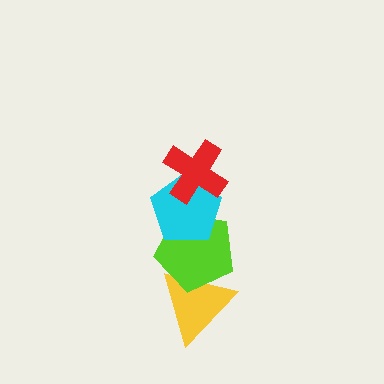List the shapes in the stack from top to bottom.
From top to bottom: the red cross, the cyan pentagon, the lime pentagon, the yellow triangle.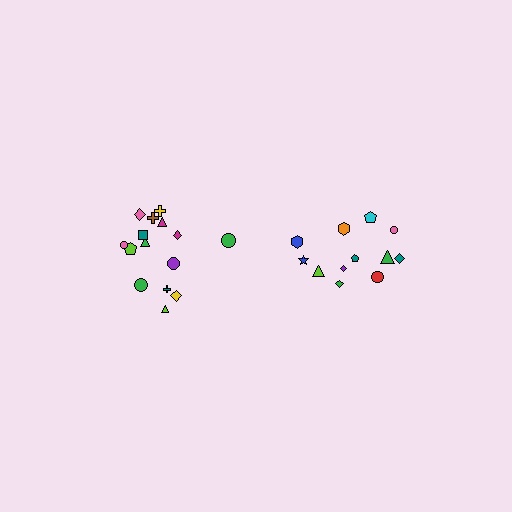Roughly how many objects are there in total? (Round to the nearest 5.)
Roughly 25 objects in total.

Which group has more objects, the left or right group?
The left group.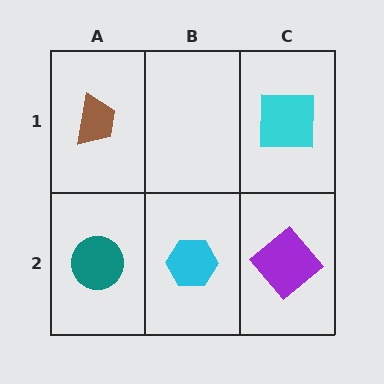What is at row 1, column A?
A brown trapezoid.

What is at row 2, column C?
A purple diamond.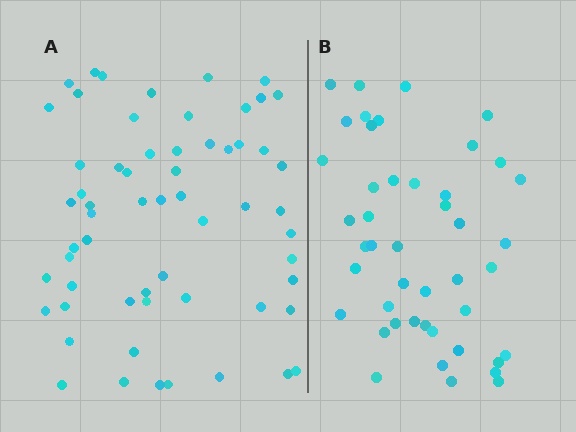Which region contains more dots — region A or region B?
Region A (the left region) has more dots.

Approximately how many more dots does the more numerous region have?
Region A has approximately 15 more dots than region B.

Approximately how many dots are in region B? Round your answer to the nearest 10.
About 40 dots. (The exact count is 45, which rounds to 40.)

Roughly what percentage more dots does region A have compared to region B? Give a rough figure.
About 35% more.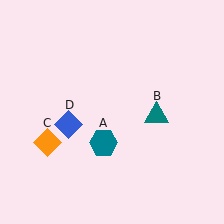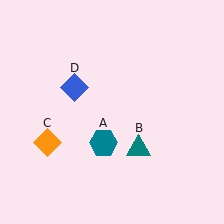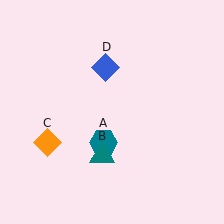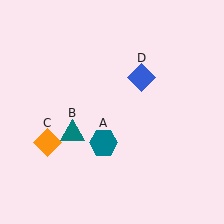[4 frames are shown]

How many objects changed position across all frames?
2 objects changed position: teal triangle (object B), blue diamond (object D).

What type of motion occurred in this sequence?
The teal triangle (object B), blue diamond (object D) rotated clockwise around the center of the scene.